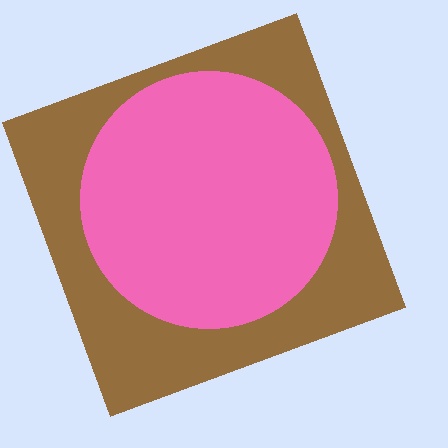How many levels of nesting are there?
2.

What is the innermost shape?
The pink circle.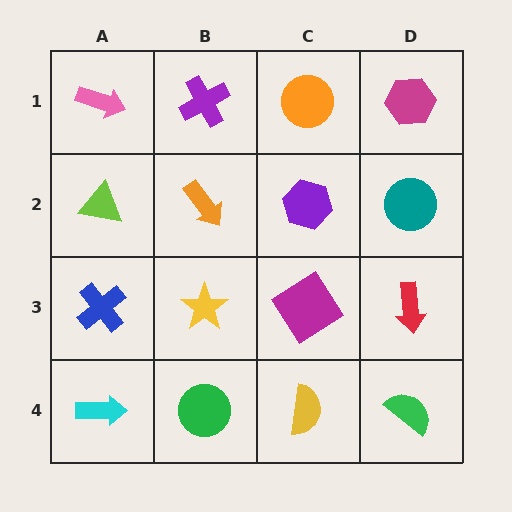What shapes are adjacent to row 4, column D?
A red arrow (row 3, column D), a yellow semicircle (row 4, column C).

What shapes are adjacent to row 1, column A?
A lime triangle (row 2, column A), a purple cross (row 1, column B).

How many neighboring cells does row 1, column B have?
3.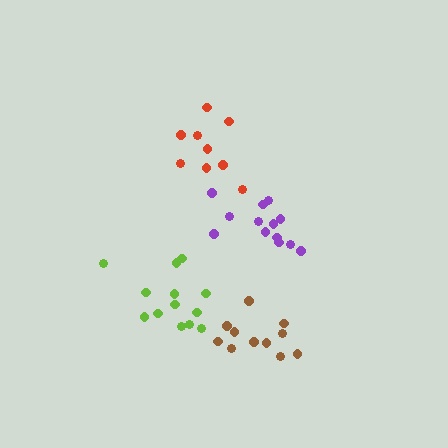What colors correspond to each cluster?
The clusters are colored: red, lime, brown, purple.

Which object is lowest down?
The brown cluster is bottommost.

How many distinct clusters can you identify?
There are 4 distinct clusters.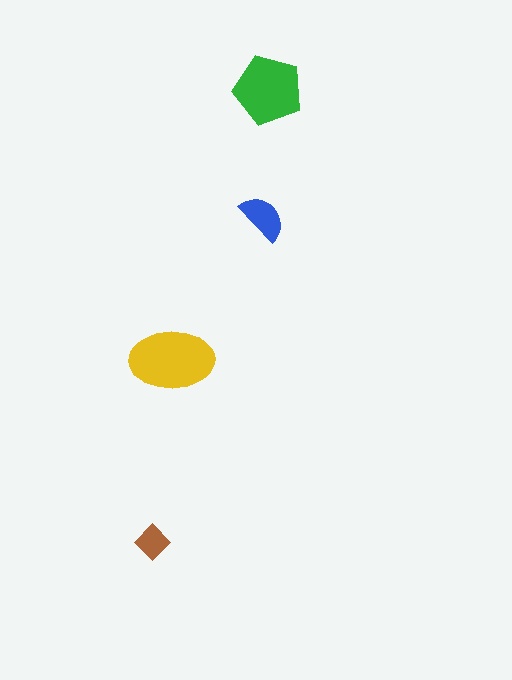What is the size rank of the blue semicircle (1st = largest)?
3rd.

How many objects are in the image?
There are 4 objects in the image.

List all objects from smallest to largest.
The brown diamond, the blue semicircle, the green pentagon, the yellow ellipse.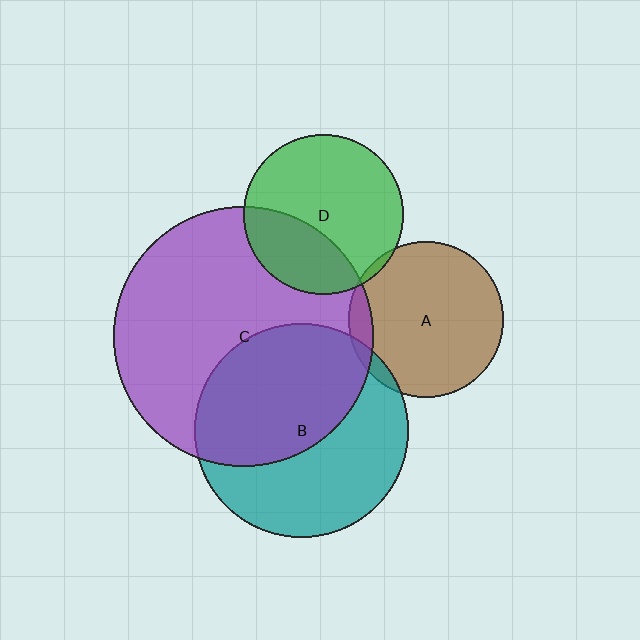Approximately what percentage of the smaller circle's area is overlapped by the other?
Approximately 30%.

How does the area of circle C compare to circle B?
Approximately 1.5 times.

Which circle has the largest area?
Circle C (purple).